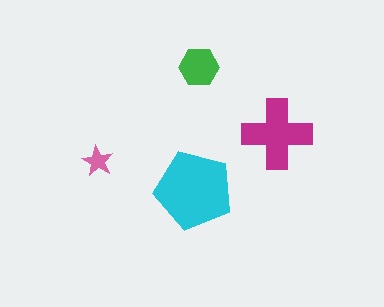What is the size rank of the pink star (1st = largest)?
4th.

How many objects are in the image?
There are 4 objects in the image.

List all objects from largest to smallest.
The cyan pentagon, the magenta cross, the green hexagon, the pink star.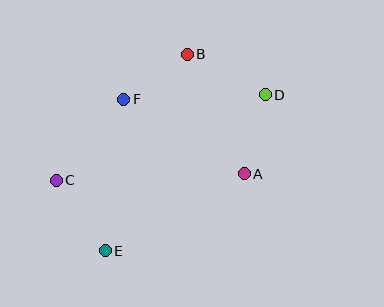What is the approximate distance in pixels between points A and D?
The distance between A and D is approximately 82 pixels.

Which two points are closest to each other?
Points B and F are closest to each other.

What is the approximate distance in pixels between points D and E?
The distance between D and E is approximately 223 pixels.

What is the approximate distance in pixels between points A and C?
The distance between A and C is approximately 188 pixels.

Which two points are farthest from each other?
Points C and D are farthest from each other.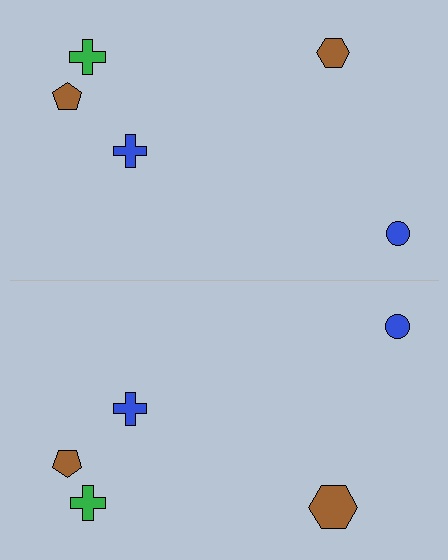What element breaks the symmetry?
The brown hexagon on the bottom side has a different size than its mirror counterpart.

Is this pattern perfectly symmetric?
No, the pattern is not perfectly symmetric. The brown hexagon on the bottom side has a different size than its mirror counterpart.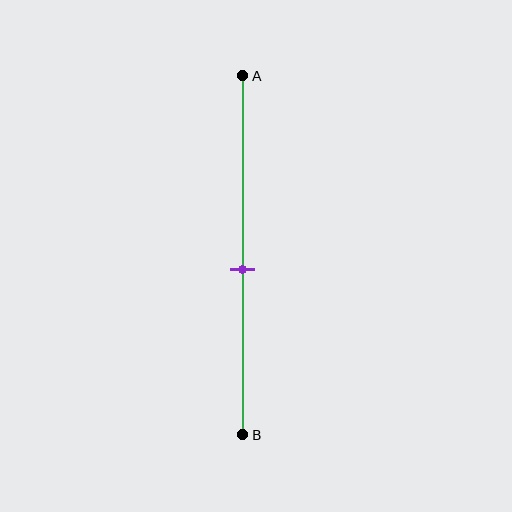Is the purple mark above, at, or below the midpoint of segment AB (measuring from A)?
The purple mark is below the midpoint of segment AB.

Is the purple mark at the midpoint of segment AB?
No, the mark is at about 55% from A, not at the 50% midpoint.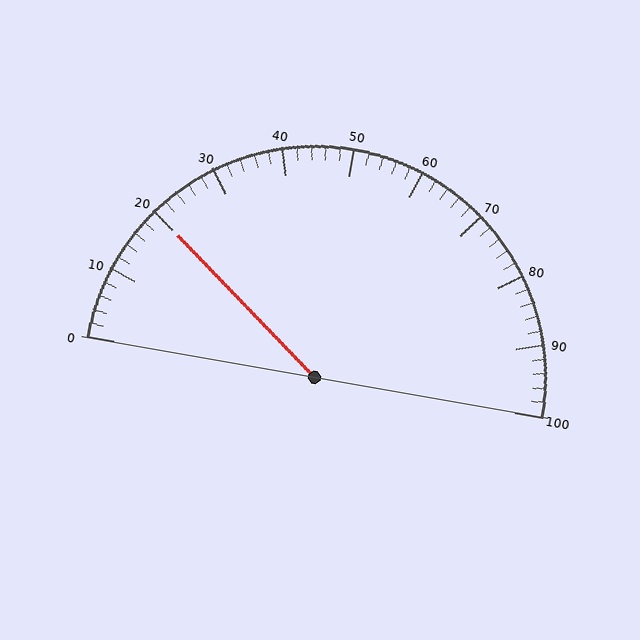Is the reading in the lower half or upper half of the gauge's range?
The reading is in the lower half of the range (0 to 100).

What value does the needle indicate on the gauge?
The needle indicates approximately 20.